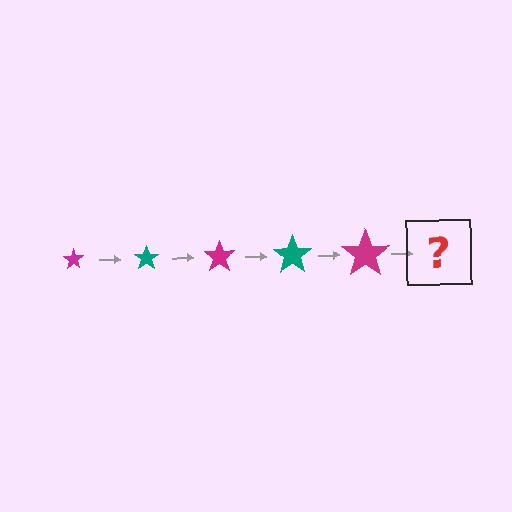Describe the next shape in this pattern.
It should be a teal star, larger than the previous one.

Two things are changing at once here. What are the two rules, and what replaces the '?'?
The two rules are that the star grows larger each step and the color cycles through magenta and teal. The '?' should be a teal star, larger than the previous one.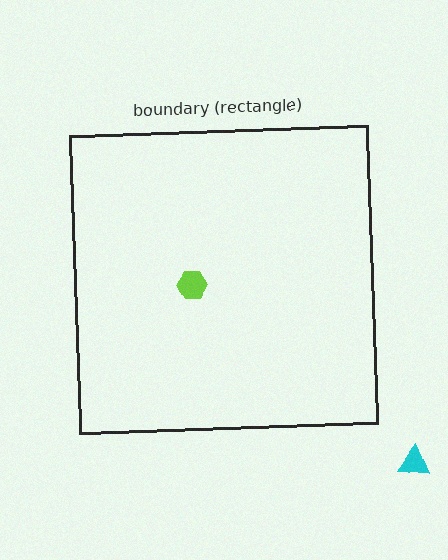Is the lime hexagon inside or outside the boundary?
Inside.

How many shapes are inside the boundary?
1 inside, 1 outside.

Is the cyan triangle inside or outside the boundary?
Outside.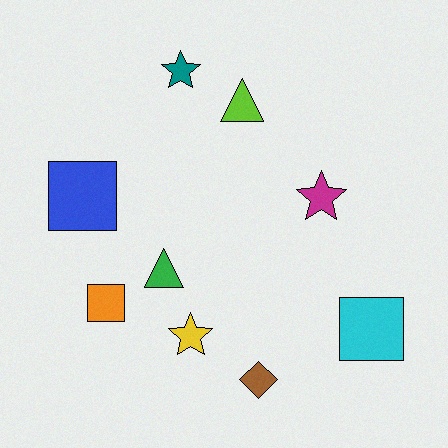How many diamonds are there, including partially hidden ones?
There is 1 diamond.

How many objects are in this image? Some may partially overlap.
There are 9 objects.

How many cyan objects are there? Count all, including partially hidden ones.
There is 1 cyan object.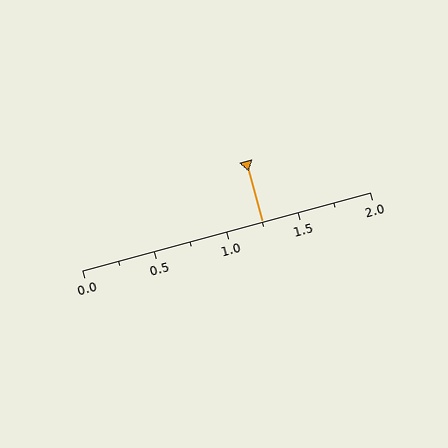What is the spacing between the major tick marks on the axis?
The major ticks are spaced 0.5 apart.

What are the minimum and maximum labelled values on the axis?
The axis runs from 0.0 to 2.0.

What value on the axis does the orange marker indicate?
The marker indicates approximately 1.25.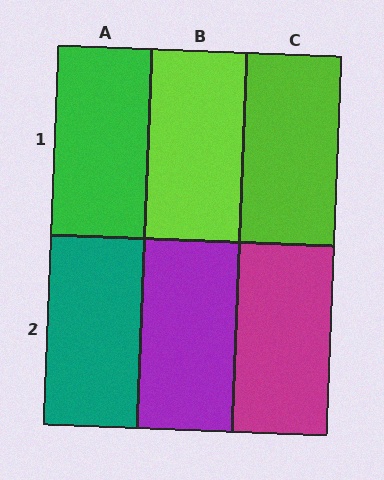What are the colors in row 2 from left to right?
Teal, purple, magenta.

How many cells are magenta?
1 cell is magenta.